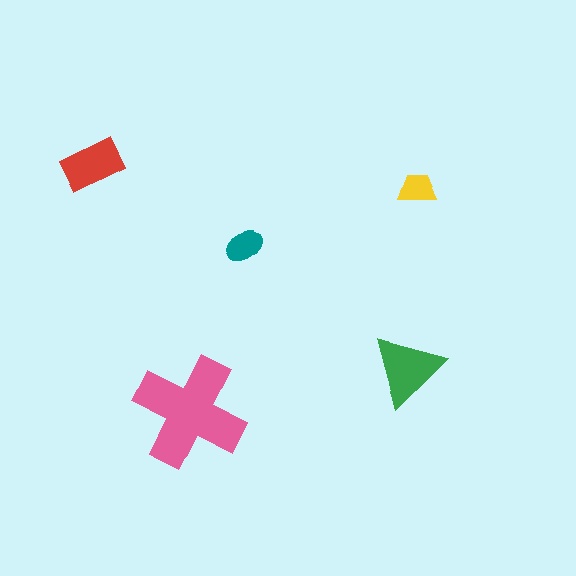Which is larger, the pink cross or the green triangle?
The pink cross.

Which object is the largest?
The pink cross.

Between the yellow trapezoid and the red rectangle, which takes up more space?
The red rectangle.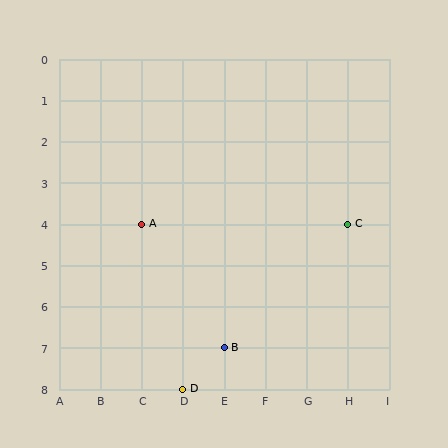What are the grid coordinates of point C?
Point C is at grid coordinates (H, 4).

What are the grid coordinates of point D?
Point D is at grid coordinates (D, 8).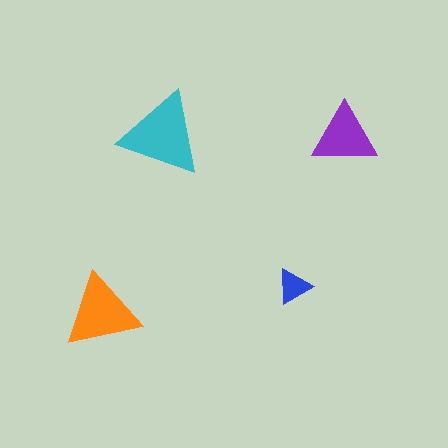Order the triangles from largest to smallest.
the cyan one, the orange one, the purple one, the blue one.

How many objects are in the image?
There are 4 objects in the image.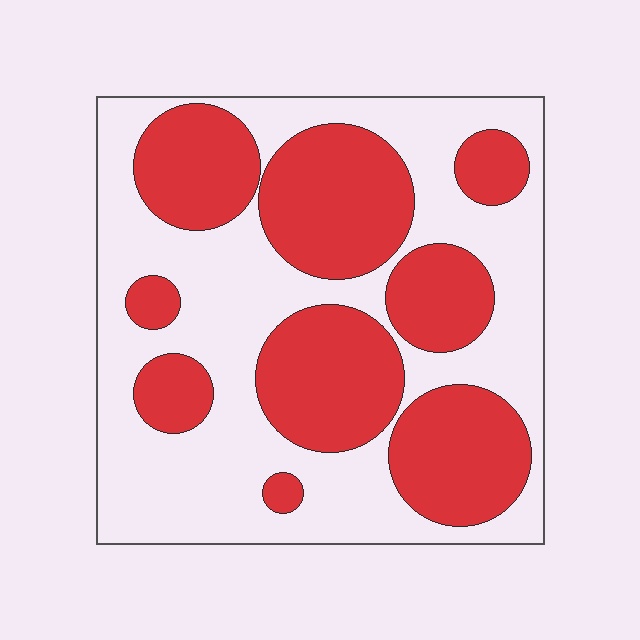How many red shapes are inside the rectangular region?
9.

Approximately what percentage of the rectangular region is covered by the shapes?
Approximately 45%.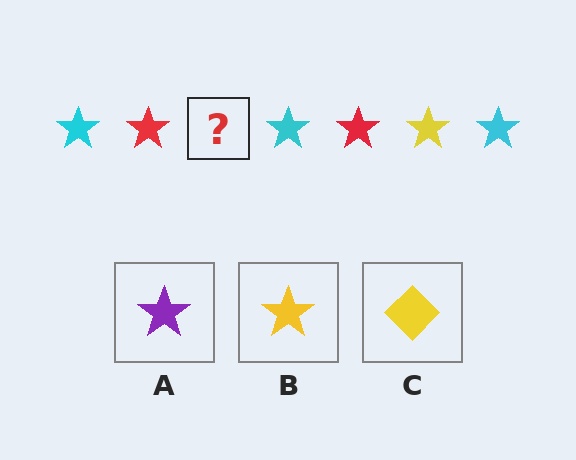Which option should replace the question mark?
Option B.